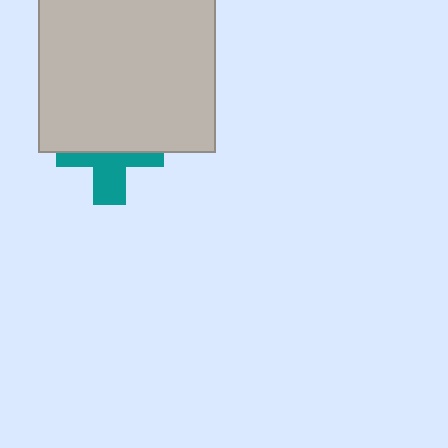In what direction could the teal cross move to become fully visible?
The teal cross could move down. That would shift it out from behind the light gray square entirely.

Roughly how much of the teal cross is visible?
About half of it is visible (roughly 45%).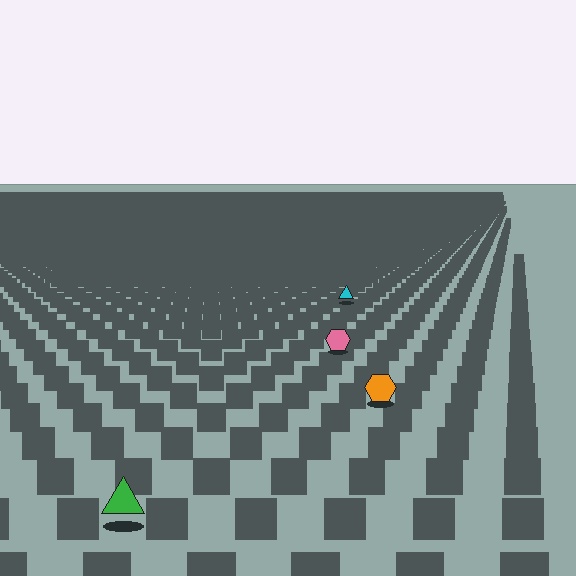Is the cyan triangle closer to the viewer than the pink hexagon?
No. The pink hexagon is closer — you can tell from the texture gradient: the ground texture is coarser near it.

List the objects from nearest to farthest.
From nearest to farthest: the green triangle, the orange hexagon, the pink hexagon, the cyan triangle.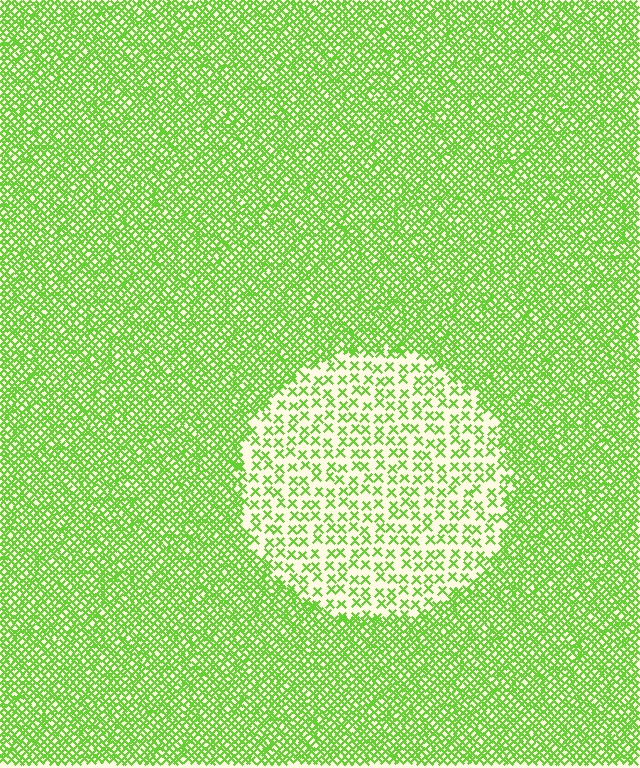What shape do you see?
I see a circle.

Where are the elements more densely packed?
The elements are more densely packed outside the circle boundary.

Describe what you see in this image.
The image contains small lime elements arranged at two different densities. A circle-shaped region is visible where the elements are less densely packed than the surrounding area.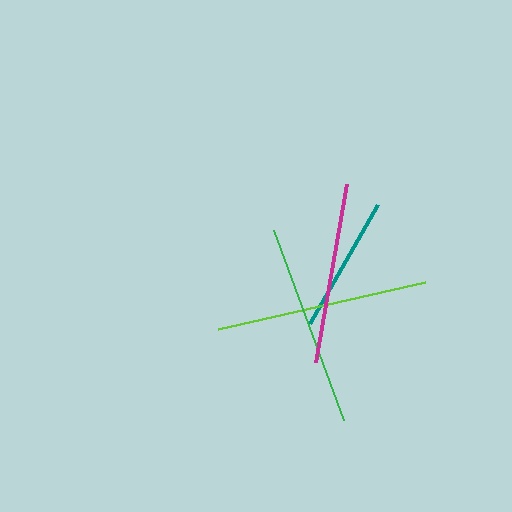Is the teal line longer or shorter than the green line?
The green line is longer than the teal line.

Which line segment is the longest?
The lime line is the longest at approximately 212 pixels.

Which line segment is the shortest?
The teal line is the shortest at approximately 137 pixels.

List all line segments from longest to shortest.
From longest to shortest: lime, green, magenta, teal.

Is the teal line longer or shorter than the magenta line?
The magenta line is longer than the teal line.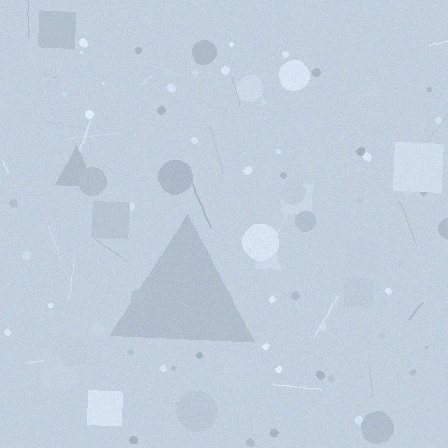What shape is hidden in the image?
A triangle is hidden in the image.